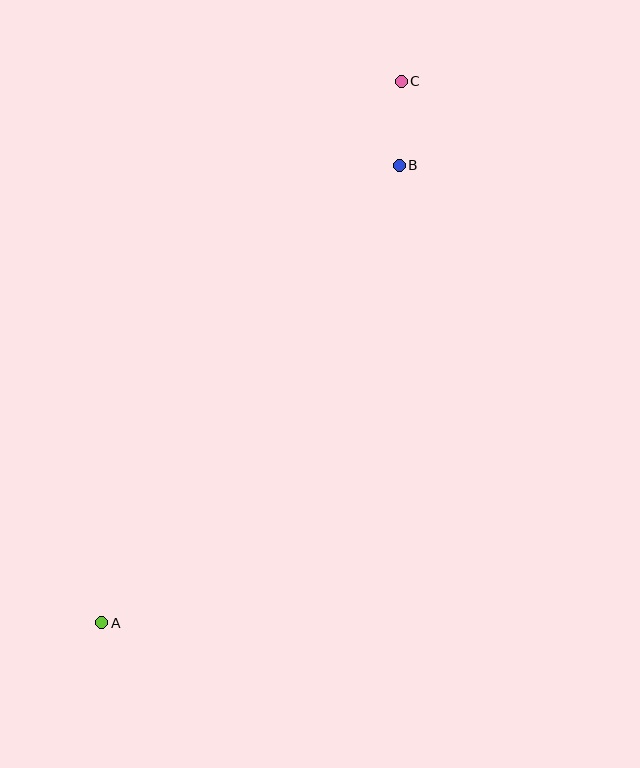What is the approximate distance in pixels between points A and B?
The distance between A and B is approximately 546 pixels.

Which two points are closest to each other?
Points B and C are closest to each other.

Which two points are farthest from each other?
Points A and C are farthest from each other.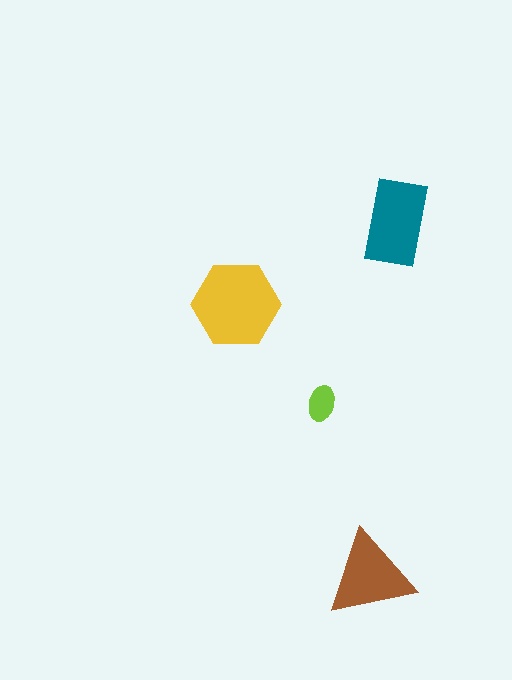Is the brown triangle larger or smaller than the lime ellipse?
Larger.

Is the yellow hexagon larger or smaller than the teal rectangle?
Larger.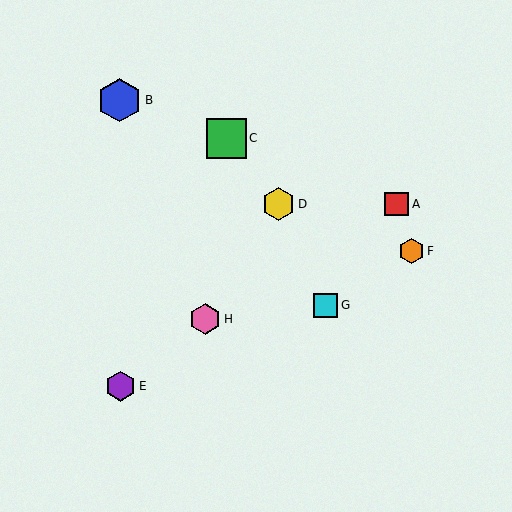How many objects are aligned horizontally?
2 objects (A, D) are aligned horizontally.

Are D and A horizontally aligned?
Yes, both are at y≈204.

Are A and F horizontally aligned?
No, A is at y≈204 and F is at y≈251.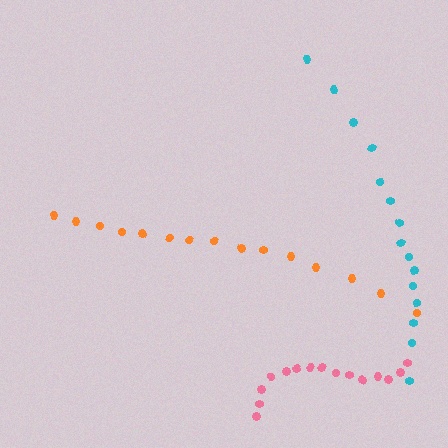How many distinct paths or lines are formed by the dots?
There are 3 distinct paths.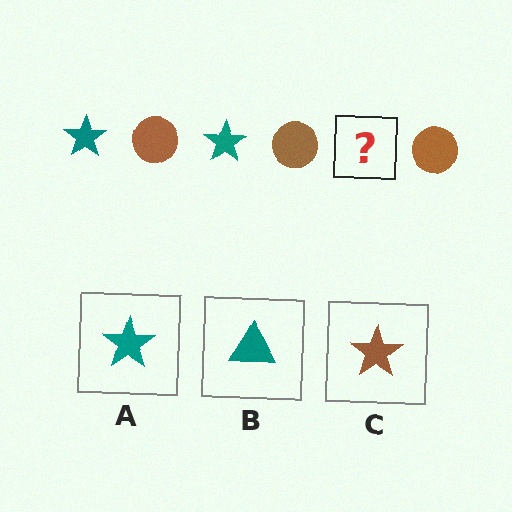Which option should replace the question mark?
Option A.